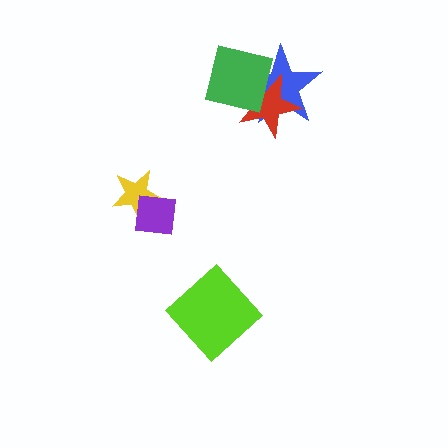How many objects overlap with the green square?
2 objects overlap with the green square.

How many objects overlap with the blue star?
2 objects overlap with the blue star.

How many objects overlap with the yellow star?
1 object overlaps with the yellow star.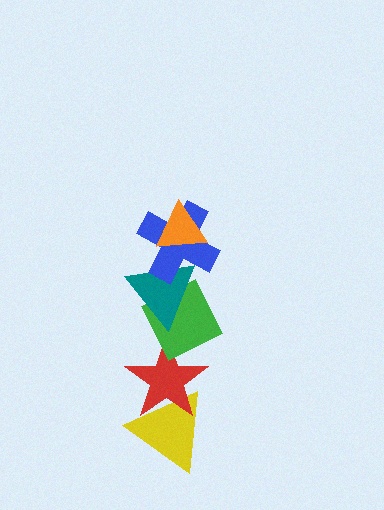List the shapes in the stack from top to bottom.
From top to bottom: the orange triangle, the blue cross, the teal triangle, the green diamond, the red star, the yellow triangle.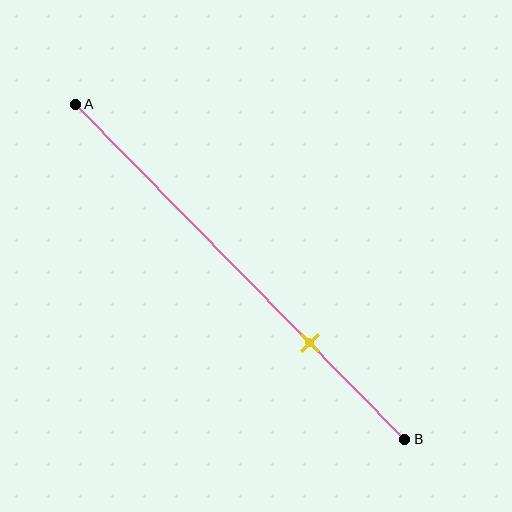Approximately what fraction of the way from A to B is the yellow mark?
The yellow mark is approximately 70% of the way from A to B.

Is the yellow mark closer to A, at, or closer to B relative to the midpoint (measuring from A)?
The yellow mark is closer to point B than the midpoint of segment AB.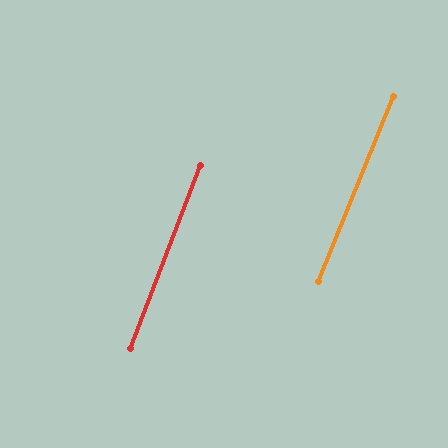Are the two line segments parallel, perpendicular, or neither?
Parallel — their directions differ by only 1.2°.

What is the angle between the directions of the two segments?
Approximately 1 degree.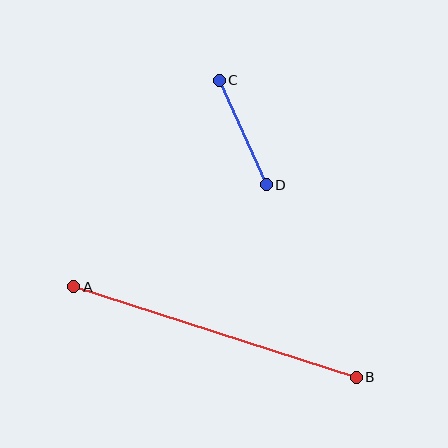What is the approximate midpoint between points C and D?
The midpoint is at approximately (243, 132) pixels.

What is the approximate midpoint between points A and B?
The midpoint is at approximately (215, 332) pixels.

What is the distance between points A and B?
The distance is approximately 297 pixels.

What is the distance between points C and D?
The distance is approximately 114 pixels.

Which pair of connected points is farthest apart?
Points A and B are farthest apart.